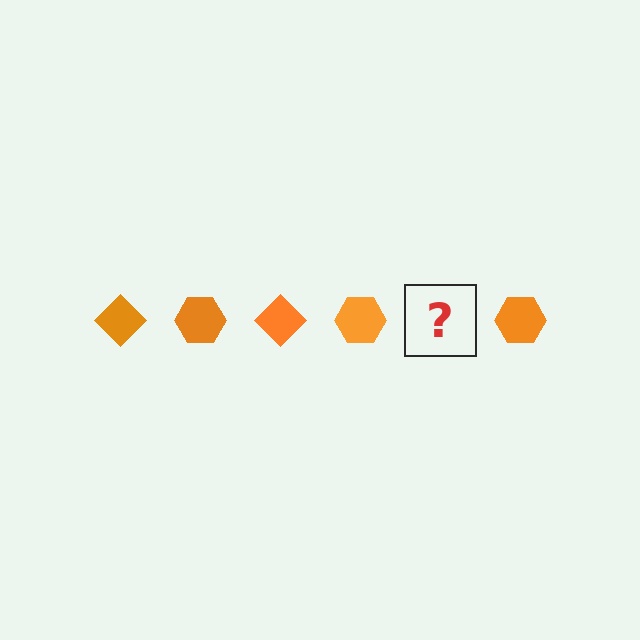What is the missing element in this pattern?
The missing element is an orange diamond.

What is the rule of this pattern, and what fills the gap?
The rule is that the pattern cycles through diamond, hexagon shapes in orange. The gap should be filled with an orange diamond.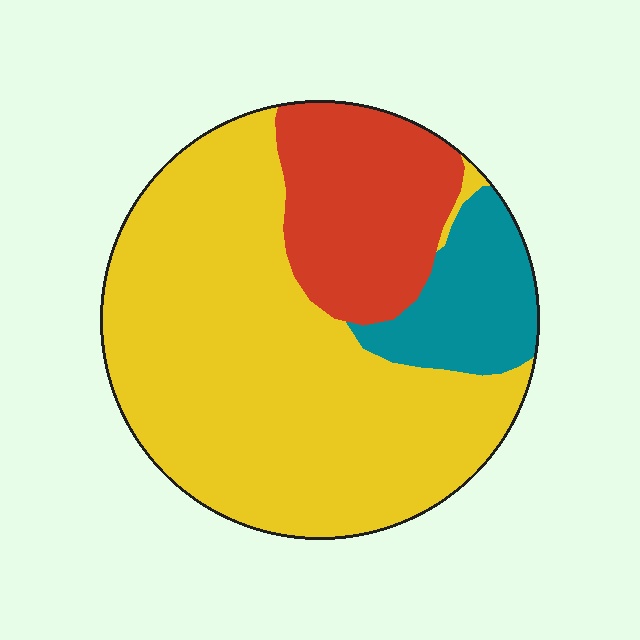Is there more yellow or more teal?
Yellow.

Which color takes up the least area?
Teal, at roughly 15%.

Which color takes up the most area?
Yellow, at roughly 65%.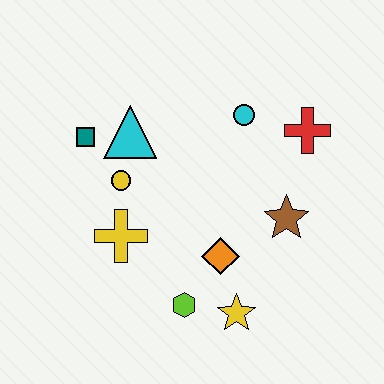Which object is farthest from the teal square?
The yellow star is farthest from the teal square.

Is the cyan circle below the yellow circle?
No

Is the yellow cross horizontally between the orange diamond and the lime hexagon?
No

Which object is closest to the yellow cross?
The yellow circle is closest to the yellow cross.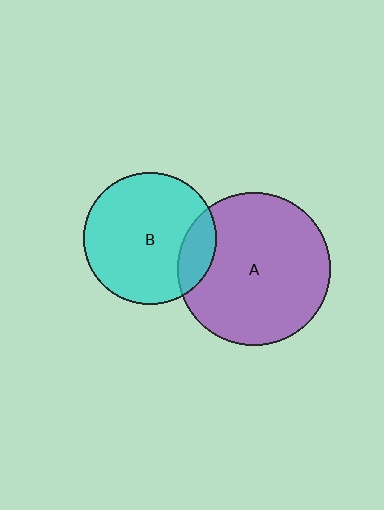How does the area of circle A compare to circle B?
Approximately 1.3 times.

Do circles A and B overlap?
Yes.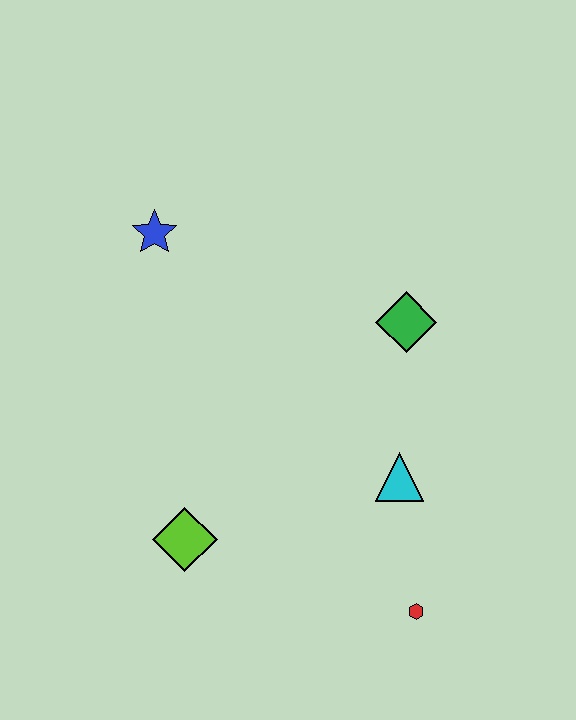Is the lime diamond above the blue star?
No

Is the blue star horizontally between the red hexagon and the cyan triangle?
No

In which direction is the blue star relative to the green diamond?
The blue star is to the left of the green diamond.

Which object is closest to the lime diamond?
The cyan triangle is closest to the lime diamond.